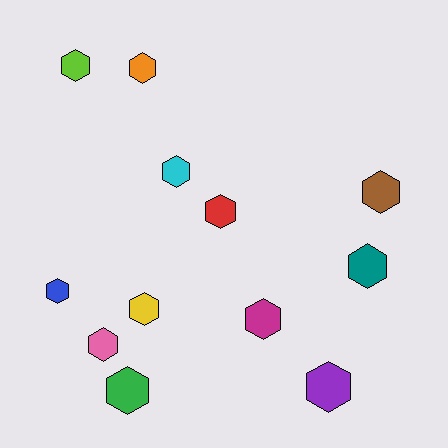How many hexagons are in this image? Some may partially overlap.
There are 12 hexagons.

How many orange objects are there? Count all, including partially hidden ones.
There is 1 orange object.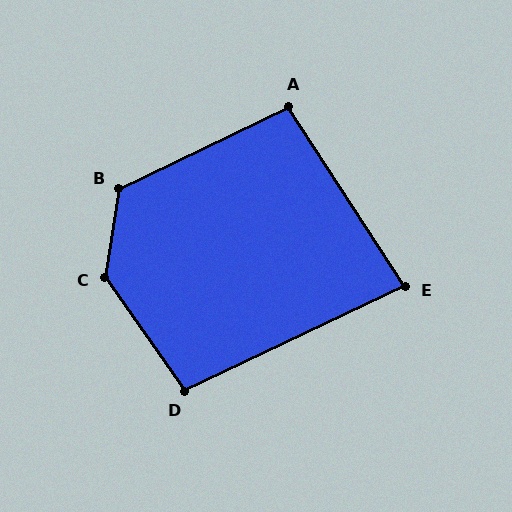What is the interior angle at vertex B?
Approximately 125 degrees (obtuse).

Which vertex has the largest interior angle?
C, at approximately 136 degrees.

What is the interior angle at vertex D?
Approximately 100 degrees (obtuse).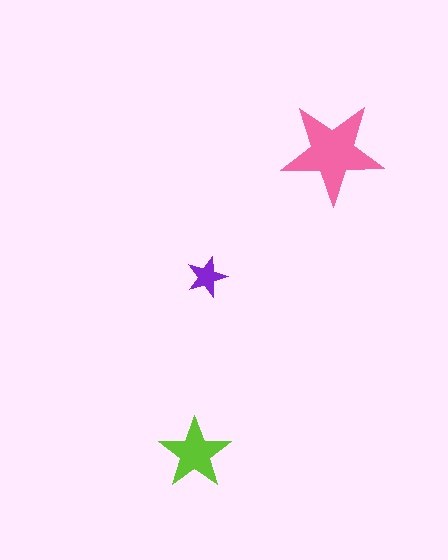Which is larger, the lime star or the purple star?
The lime one.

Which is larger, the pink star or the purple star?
The pink one.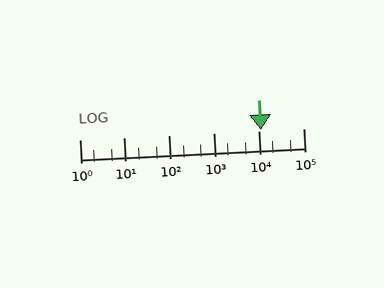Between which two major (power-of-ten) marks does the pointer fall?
The pointer is between 10000 and 100000.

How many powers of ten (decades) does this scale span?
The scale spans 5 decades, from 1 to 100000.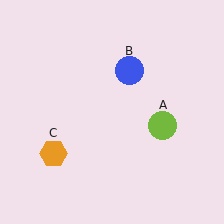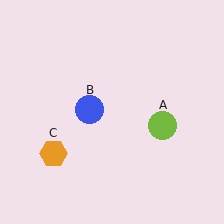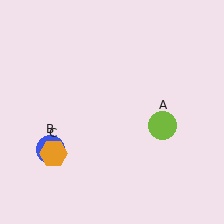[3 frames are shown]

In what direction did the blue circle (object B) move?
The blue circle (object B) moved down and to the left.